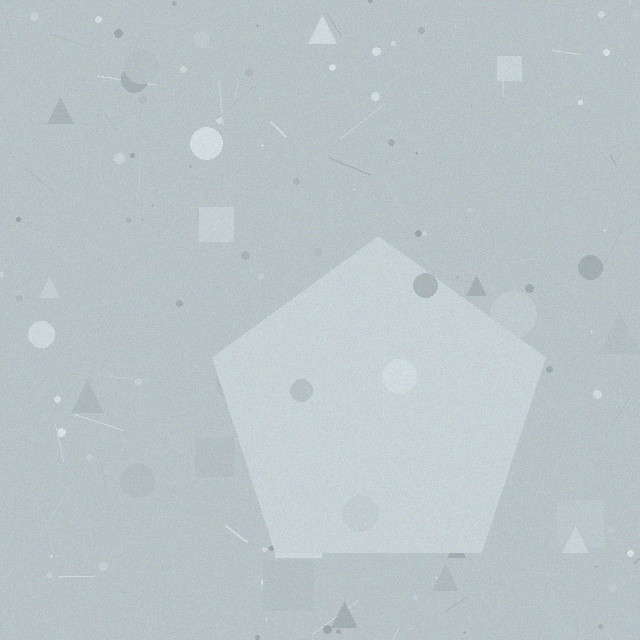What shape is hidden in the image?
A pentagon is hidden in the image.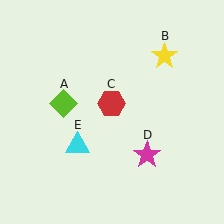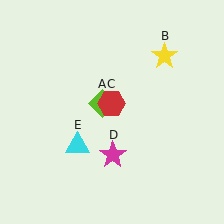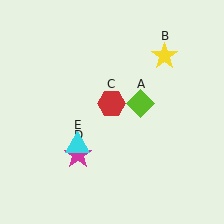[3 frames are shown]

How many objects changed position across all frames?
2 objects changed position: lime diamond (object A), magenta star (object D).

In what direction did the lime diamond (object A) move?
The lime diamond (object A) moved right.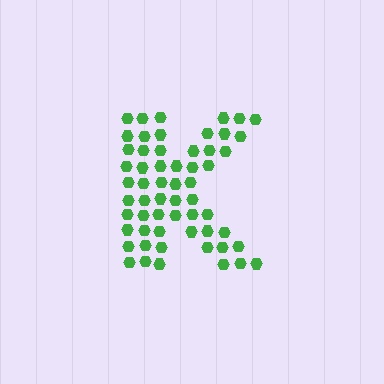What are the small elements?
The small elements are hexagons.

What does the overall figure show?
The overall figure shows the letter K.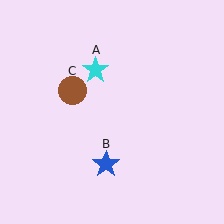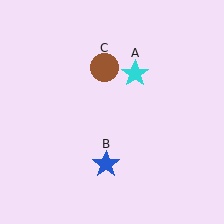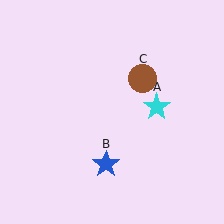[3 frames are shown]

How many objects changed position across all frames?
2 objects changed position: cyan star (object A), brown circle (object C).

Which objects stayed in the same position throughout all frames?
Blue star (object B) remained stationary.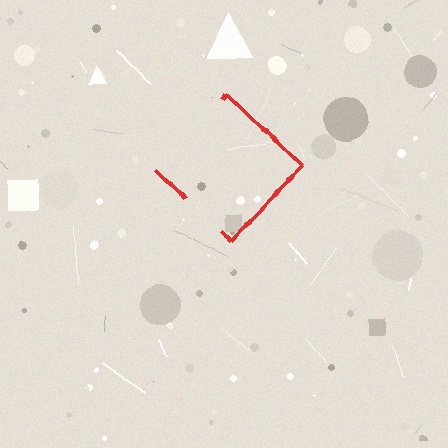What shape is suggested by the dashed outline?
The dashed outline suggests a diamond.